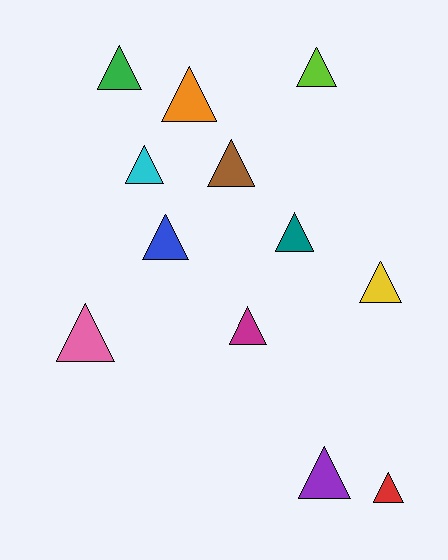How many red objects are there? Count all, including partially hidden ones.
There is 1 red object.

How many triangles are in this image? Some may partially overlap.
There are 12 triangles.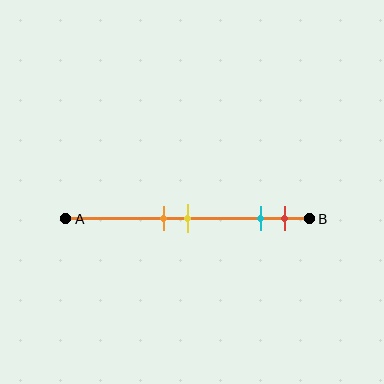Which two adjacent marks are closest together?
The orange and yellow marks are the closest adjacent pair.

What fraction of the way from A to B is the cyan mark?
The cyan mark is approximately 80% (0.8) of the way from A to B.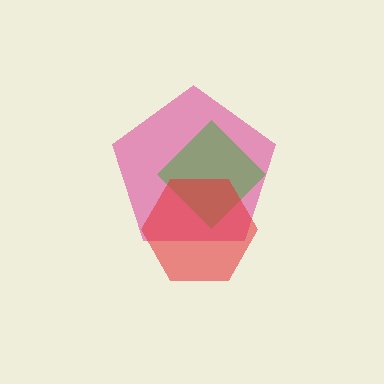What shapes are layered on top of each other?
The layered shapes are: a magenta pentagon, a green diamond, a red hexagon.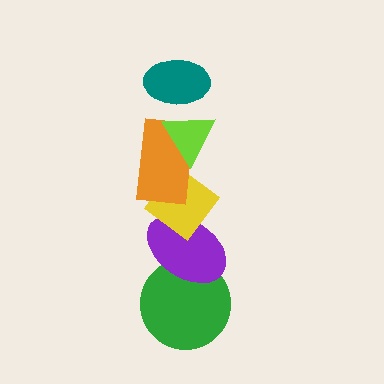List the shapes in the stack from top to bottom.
From top to bottom: the teal ellipse, the lime triangle, the orange rectangle, the yellow diamond, the purple ellipse, the green circle.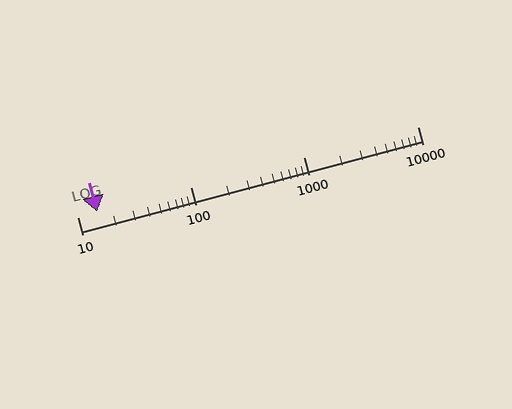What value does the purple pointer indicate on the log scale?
The pointer indicates approximately 15.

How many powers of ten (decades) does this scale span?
The scale spans 3 decades, from 10 to 10000.